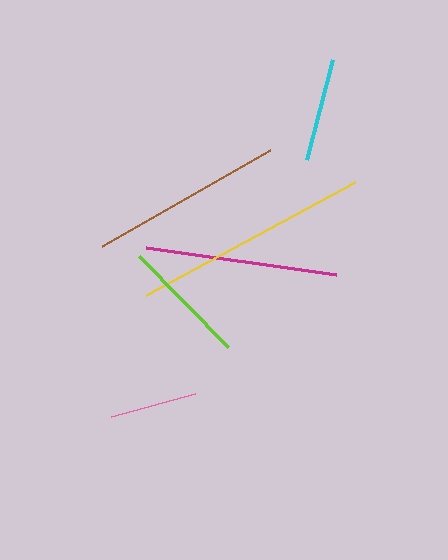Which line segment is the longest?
The yellow line is the longest at approximately 238 pixels.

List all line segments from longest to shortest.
From longest to shortest: yellow, brown, magenta, lime, cyan, pink.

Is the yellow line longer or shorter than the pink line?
The yellow line is longer than the pink line.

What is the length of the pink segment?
The pink segment is approximately 87 pixels long.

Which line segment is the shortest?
The pink line is the shortest at approximately 87 pixels.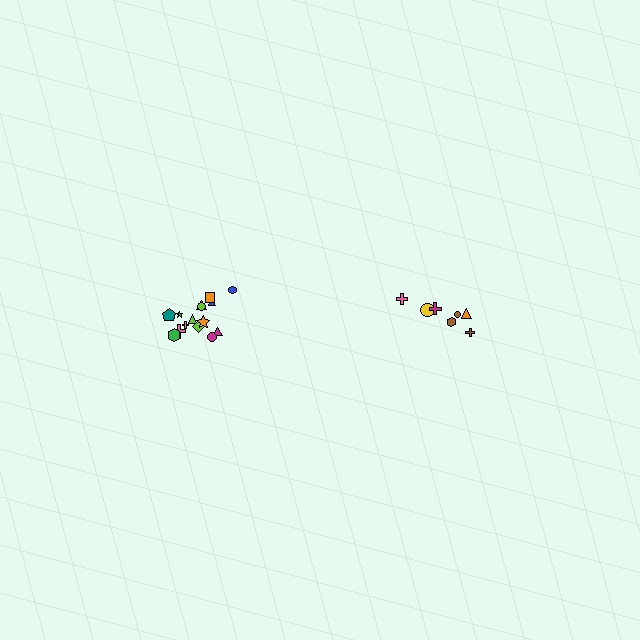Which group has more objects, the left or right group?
The left group.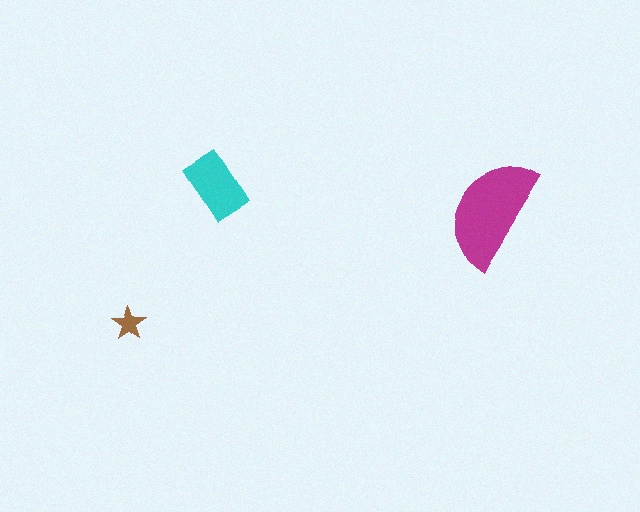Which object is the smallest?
The brown star.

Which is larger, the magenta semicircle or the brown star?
The magenta semicircle.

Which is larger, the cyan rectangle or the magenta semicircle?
The magenta semicircle.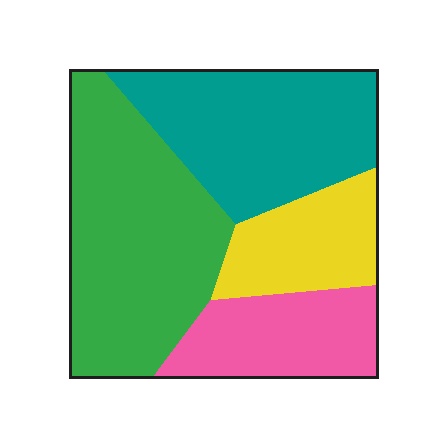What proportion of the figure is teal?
Teal takes up about one third (1/3) of the figure.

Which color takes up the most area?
Green, at roughly 35%.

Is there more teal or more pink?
Teal.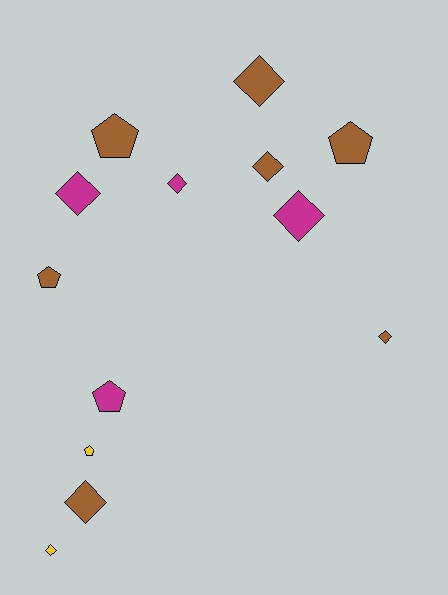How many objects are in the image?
There are 13 objects.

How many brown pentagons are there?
There are 3 brown pentagons.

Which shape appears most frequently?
Diamond, with 8 objects.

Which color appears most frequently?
Brown, with 7 objects.